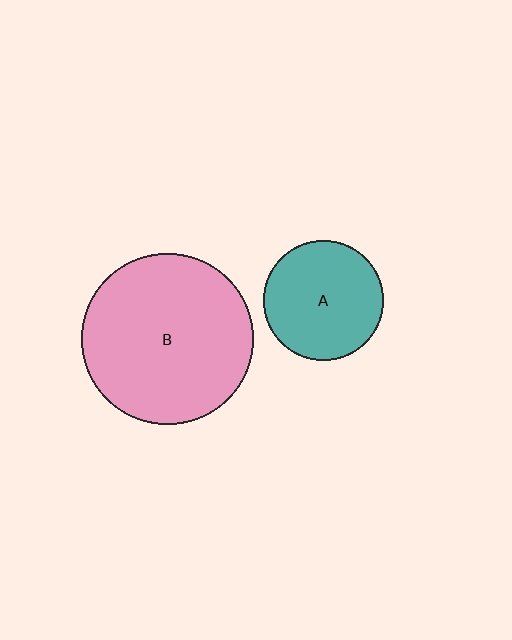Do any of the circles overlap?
No, none of the circles overlap.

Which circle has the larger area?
Circle B (pink).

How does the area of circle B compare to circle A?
Approximately 2.1 times.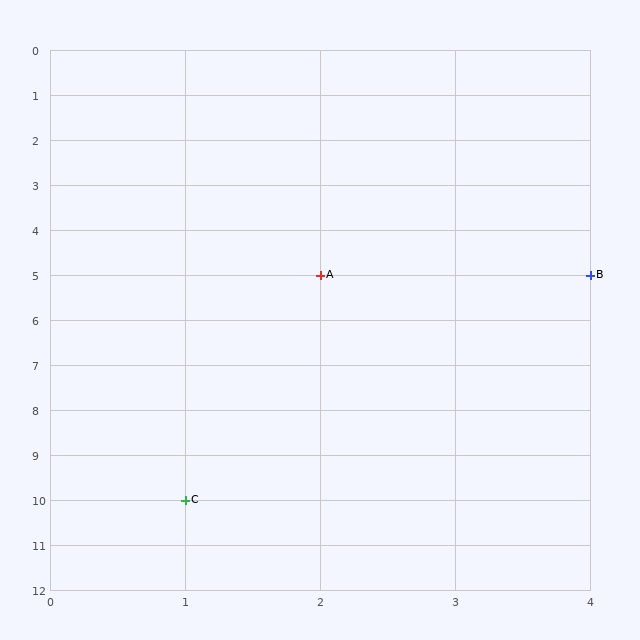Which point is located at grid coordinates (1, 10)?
Point C is at (1, 10).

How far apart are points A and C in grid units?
Points A and C are 1 column and 5 rows apart (about 5.1 grid units diagonally).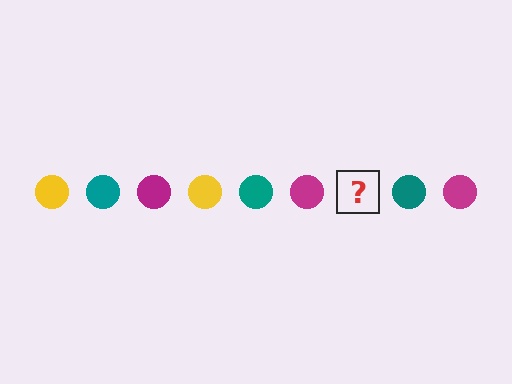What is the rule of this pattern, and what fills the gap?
The rule is that the pattern cycles through yellow, teal, magenta circles. The gap should be filled with a yellow circle.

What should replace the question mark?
The question mark should be replaced with a yellow circle.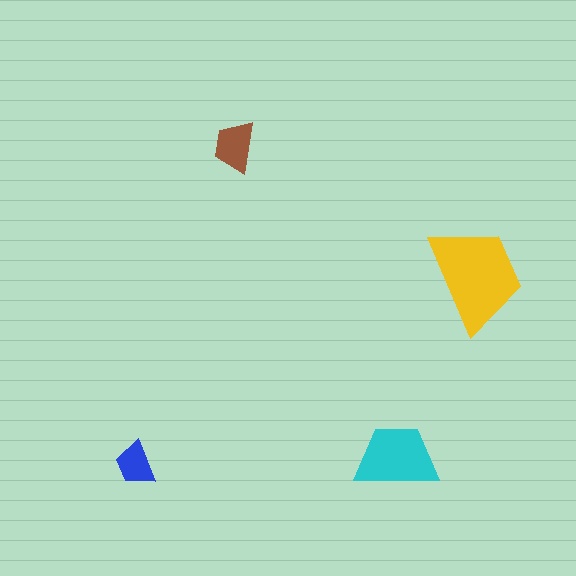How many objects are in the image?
There are 4 objects in the image.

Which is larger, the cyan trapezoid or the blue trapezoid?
The cyan one.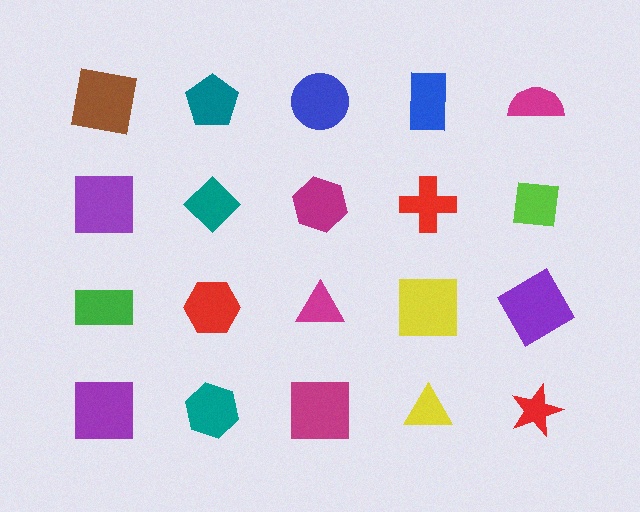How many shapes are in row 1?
5 shapes.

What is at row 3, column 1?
A green rectangle.